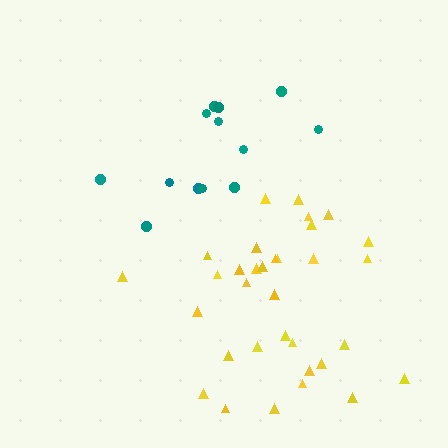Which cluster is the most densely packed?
Yellow.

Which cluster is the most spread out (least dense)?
Teal.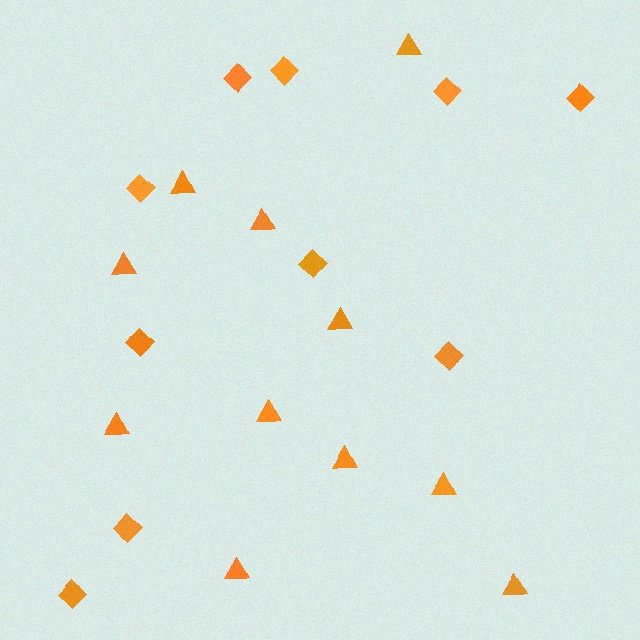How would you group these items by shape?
There are 2 groups: one group of triangles (11) and one group of diamonds (10).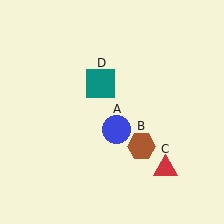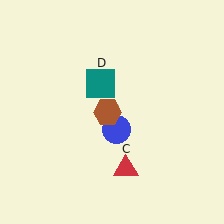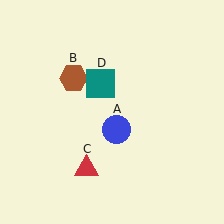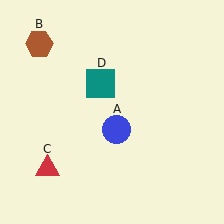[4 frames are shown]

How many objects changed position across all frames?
2 objects changed position: brown hexagon (object B), red triangle (object C).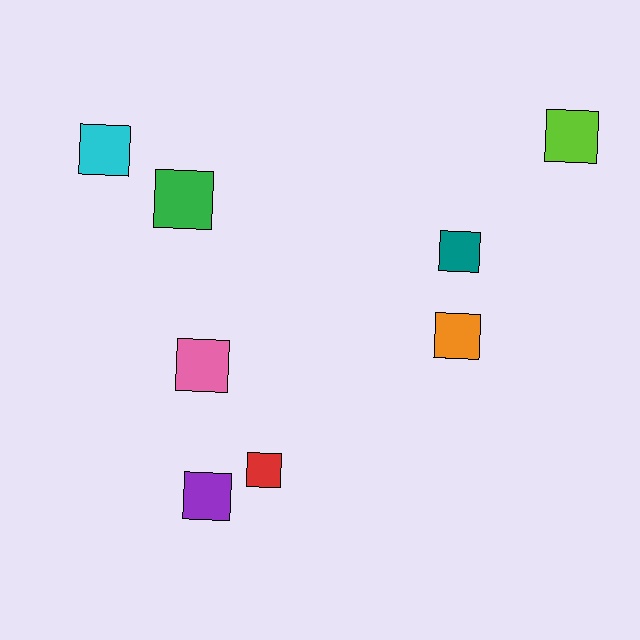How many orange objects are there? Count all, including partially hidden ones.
There is 1 orange object.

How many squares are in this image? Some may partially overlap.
There are 8 squares.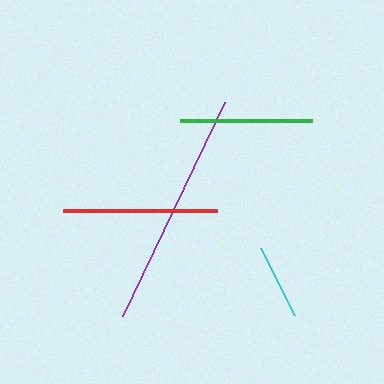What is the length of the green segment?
The green segment is approximately 132 pixels long.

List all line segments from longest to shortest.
From longest to shortest: purple, red, green, cyan.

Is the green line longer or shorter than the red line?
The red line is longer than the green line.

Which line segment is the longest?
The purple line is the longest at approximately 237 pixels.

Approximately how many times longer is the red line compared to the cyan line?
The red line is approximately 2.0 times the length of the cyan line.